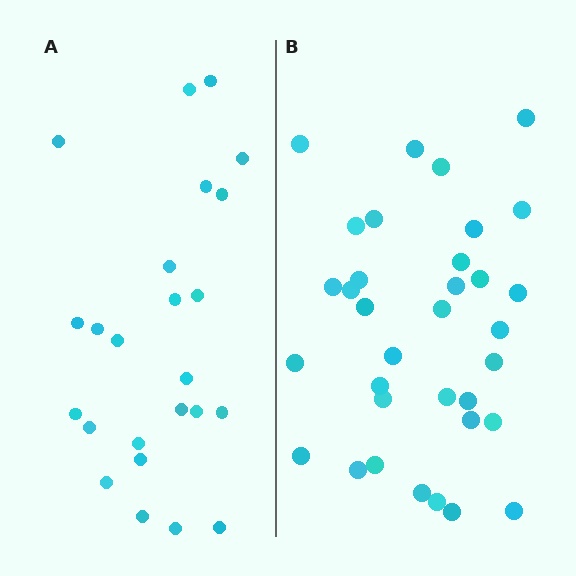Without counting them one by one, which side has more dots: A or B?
Region B (the right region) has more dots.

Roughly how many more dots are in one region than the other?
Region B has roughly 10 or so more dots than region A.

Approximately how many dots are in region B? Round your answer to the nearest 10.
About 30 dots. (The exact count is 34, which rounds to 30.)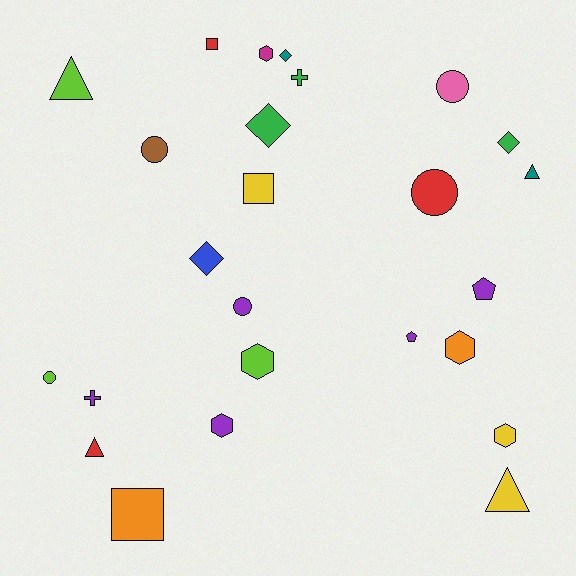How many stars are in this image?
There are no stars.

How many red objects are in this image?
There are 3 red objects.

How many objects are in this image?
There are 25 objects.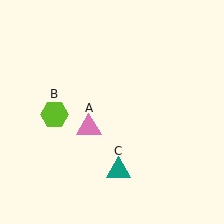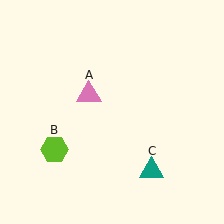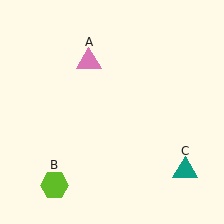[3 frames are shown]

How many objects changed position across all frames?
3 objects changed position: pink triangle (object A), lime hexagon (object B), teal triangle (object C).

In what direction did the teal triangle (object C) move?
The teal triangle (object C) moved right.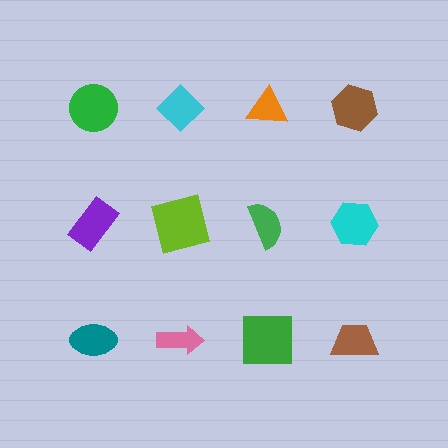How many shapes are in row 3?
4 shapes.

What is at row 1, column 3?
An orange triangle.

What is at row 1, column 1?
A green circle.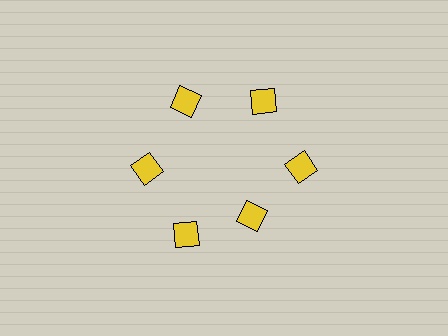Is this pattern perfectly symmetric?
No. The 6 yellow diamonds are arranged in a ring, but one element near the 5 o'clock position is pulled inward toward the center, breaking the 6-fold rotational symmetry.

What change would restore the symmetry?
The symmetry would be restored by moving it outward, back onto the ring so that all 6 diamonds sit at equal angles and equal distance from the center.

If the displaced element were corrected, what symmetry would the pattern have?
It would have 6-fold rotational symmetry — the pattern would map onto itself every 60 degrees.